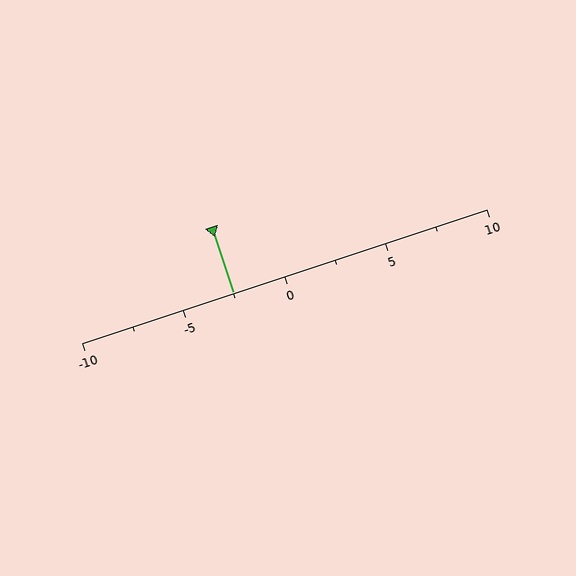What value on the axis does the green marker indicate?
The marker indicates approximately -2.5.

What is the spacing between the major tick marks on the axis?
The major ticks are spaced 5 apart.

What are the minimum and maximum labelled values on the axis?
The axis runs from -10 to 10.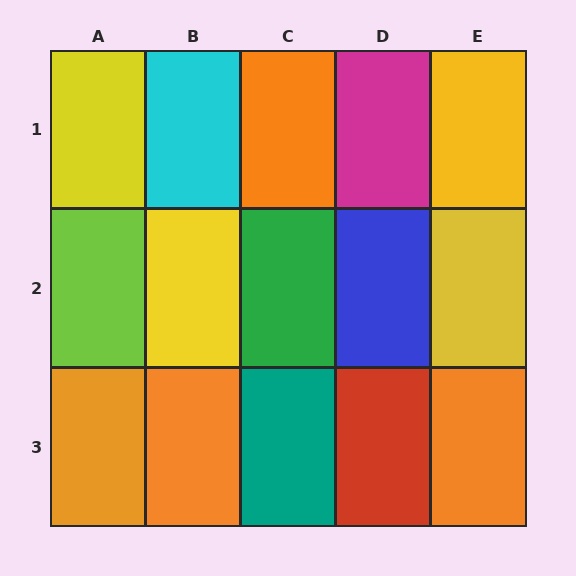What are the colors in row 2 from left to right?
Lime, yellow, green, blue, yellow.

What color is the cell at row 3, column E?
Orange.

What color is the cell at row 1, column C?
Orange.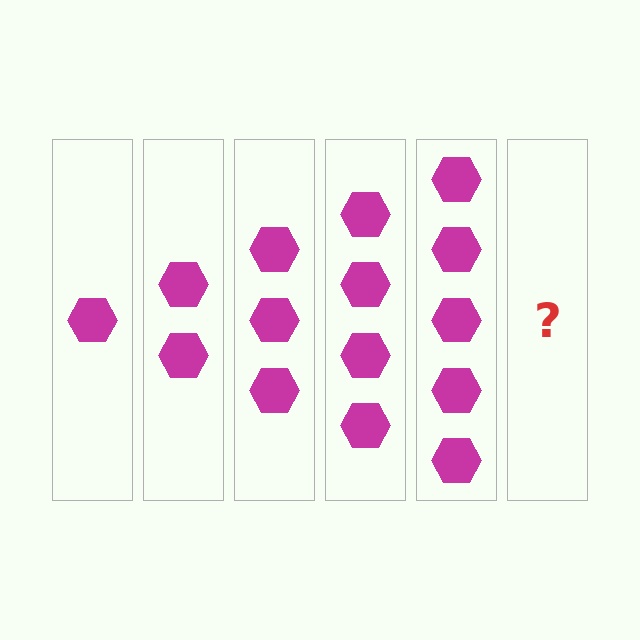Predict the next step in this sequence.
The next step is 6 hexagons.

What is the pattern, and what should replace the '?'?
The pattern is that each step adds one more hexagon. The '?' should be 6 hexagons.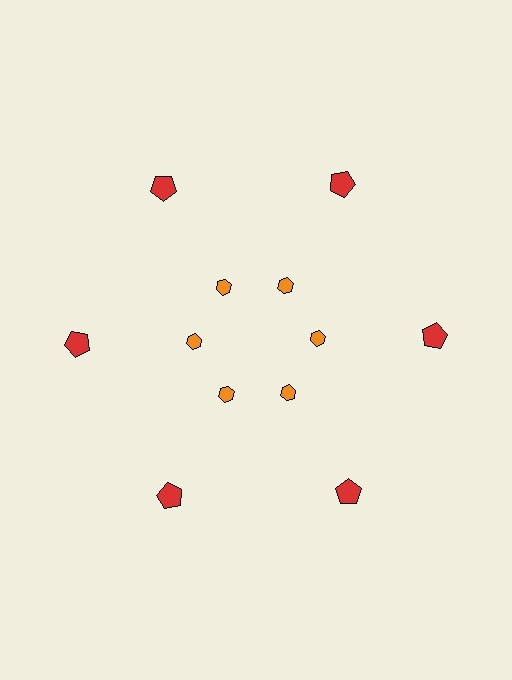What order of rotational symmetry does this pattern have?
This pattern has 6-fold rotational symmetry.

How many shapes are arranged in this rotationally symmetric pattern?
There are 12 shapes, arranged in 6 groups of 2.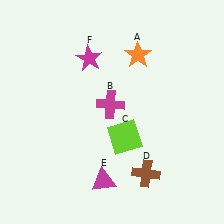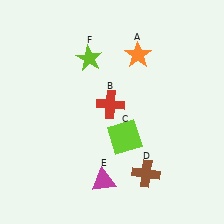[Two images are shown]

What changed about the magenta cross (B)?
In Image 1, B is magenta. In Image 2, it changed to red.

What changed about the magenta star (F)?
In Image 1, F is magenta. In Image 2, it changed to lime.